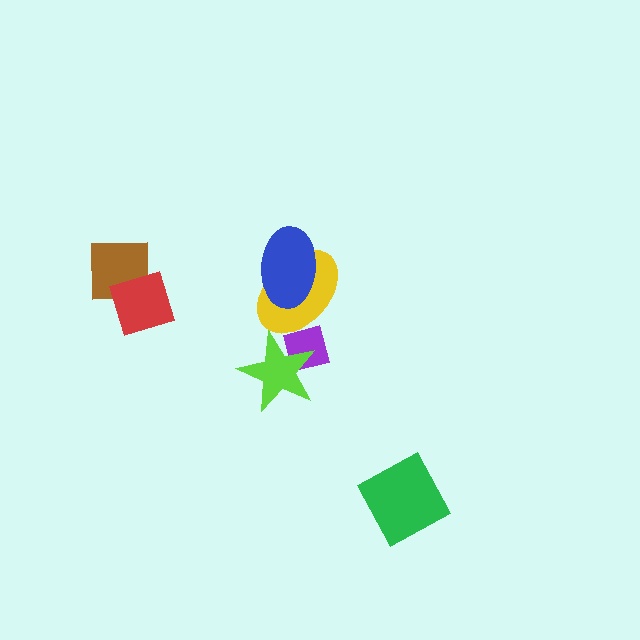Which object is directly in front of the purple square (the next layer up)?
The yellow ellipse is directly in front of the purple square.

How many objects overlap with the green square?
0 objects overlap with the green square.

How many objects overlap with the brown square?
1 object overlaps with the brown square.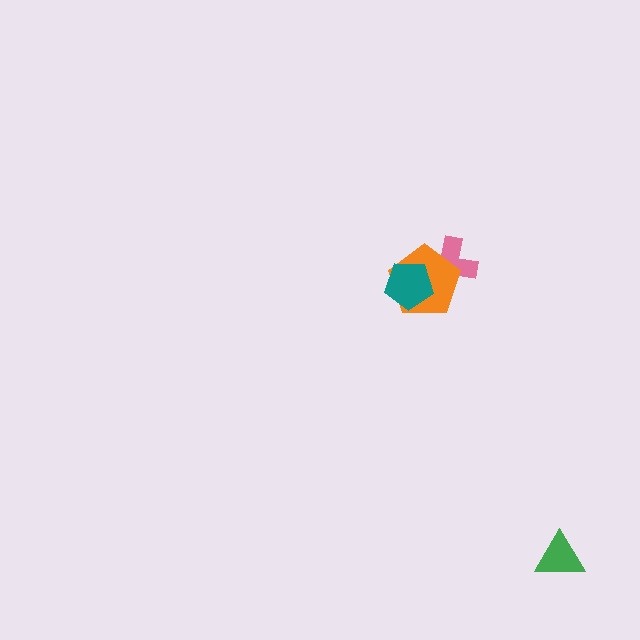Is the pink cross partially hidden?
Yes, it is partially covered by another shape.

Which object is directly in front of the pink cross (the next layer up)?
The orange pentagon is directly in front of the pink cross.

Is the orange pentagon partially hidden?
Yes, it is partially covered by another shape.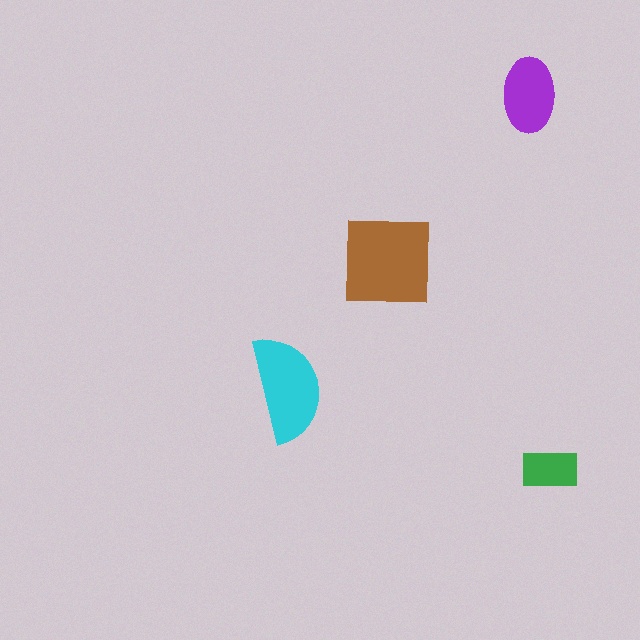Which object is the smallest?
The green rectangle.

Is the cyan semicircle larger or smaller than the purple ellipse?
Larger.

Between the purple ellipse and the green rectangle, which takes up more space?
The purple ellipse.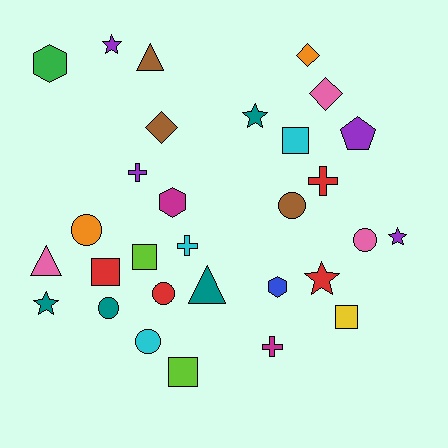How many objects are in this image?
There are 30 objects.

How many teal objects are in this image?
There are 4 teal objects.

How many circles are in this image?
There are 6 circles.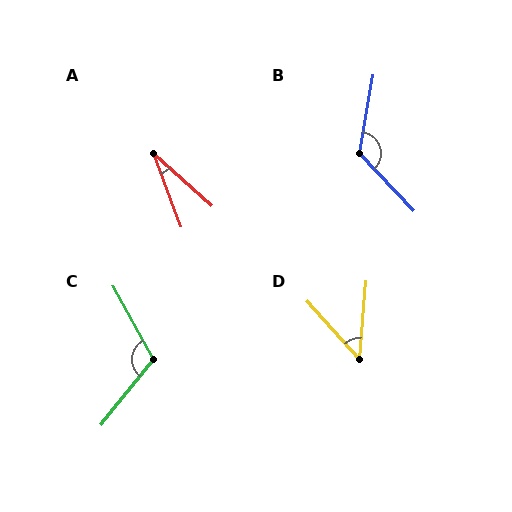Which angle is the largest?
B, at approximately 127 degrees.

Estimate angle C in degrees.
Approximately 112 degrees.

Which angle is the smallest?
A, at approximately 28 degrees.